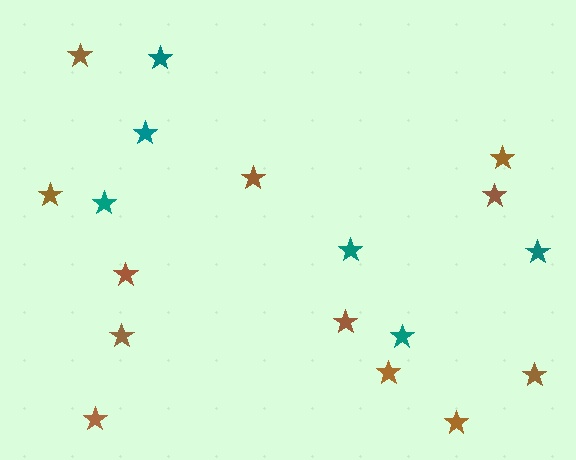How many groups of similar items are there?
There are 2 groups: one group of brown stars (12) and one group of teal stars (6).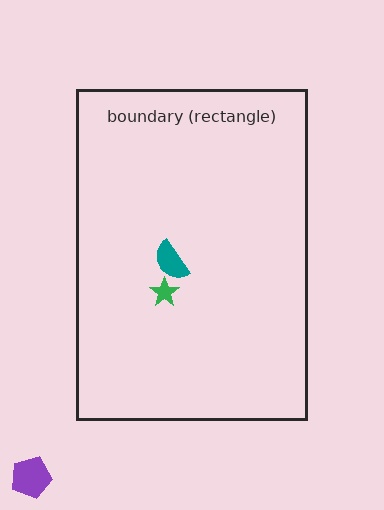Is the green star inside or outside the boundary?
Inside.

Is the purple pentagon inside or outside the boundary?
Outside.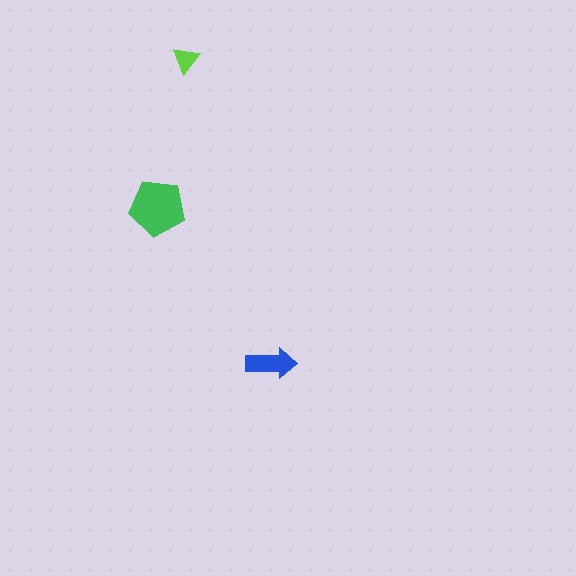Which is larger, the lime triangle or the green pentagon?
The green pentagon.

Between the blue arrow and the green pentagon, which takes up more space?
The green pentagon.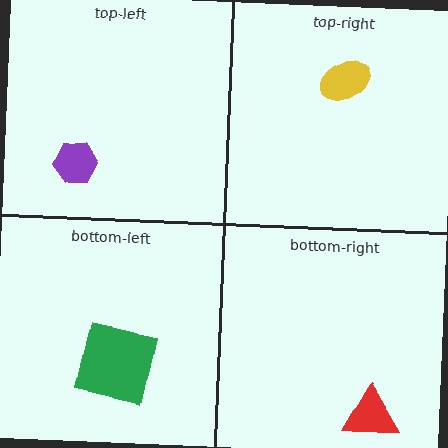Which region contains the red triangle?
The bottom-right region.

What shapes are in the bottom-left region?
The green square.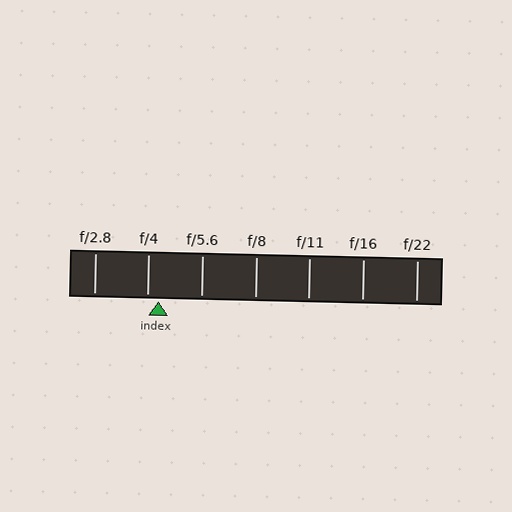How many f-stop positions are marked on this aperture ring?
There are 7 f-stop positions marked.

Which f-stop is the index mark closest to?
The index mark is closest to f/4.